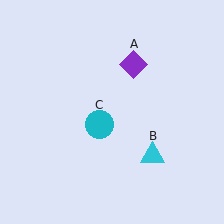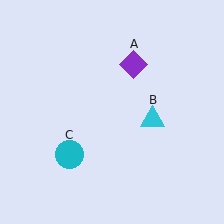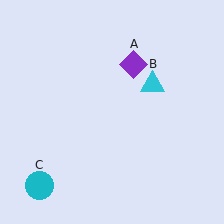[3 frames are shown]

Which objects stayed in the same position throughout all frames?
Purple diamond (object A) remained stationary.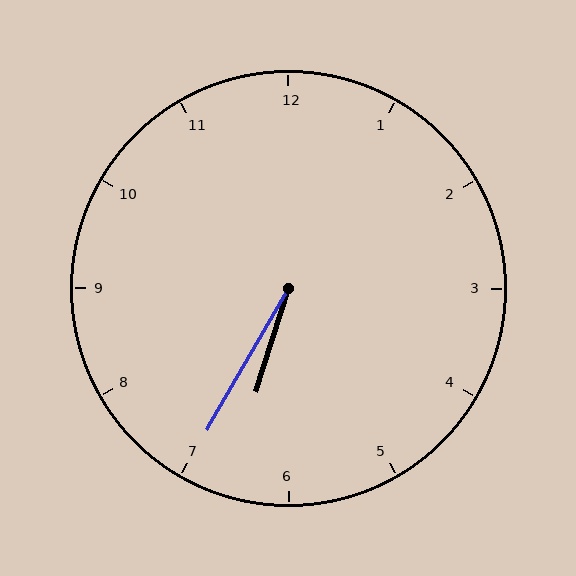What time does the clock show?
6:35.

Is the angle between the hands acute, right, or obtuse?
It is acute.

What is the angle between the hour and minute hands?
Approximately 12 degrees.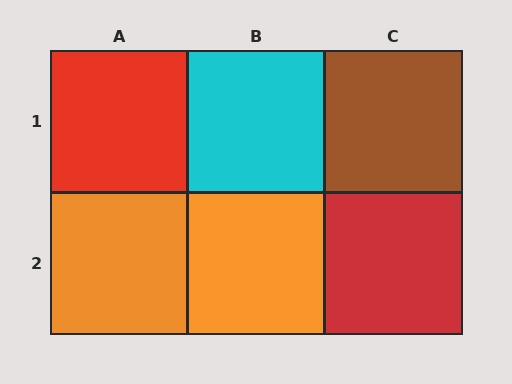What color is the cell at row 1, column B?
Cyan.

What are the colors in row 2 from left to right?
Orange, orange, red.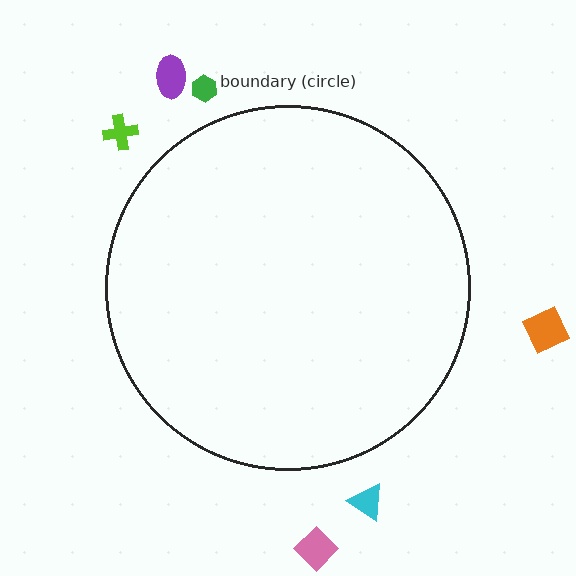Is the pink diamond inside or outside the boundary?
Outside.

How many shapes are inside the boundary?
0 inside, 6 outside.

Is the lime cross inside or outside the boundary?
Outside.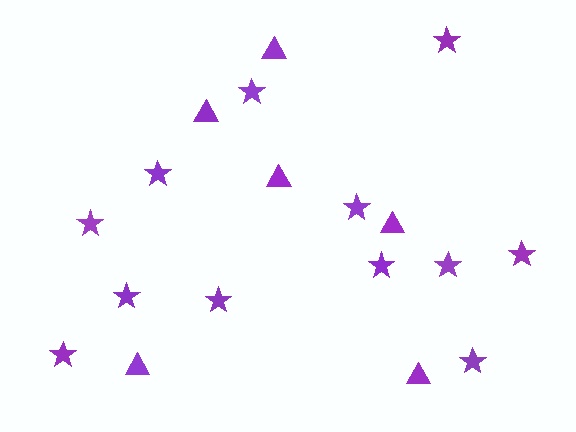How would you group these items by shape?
There are 2 groups: one group of triangles (6) and one group of stars (12).